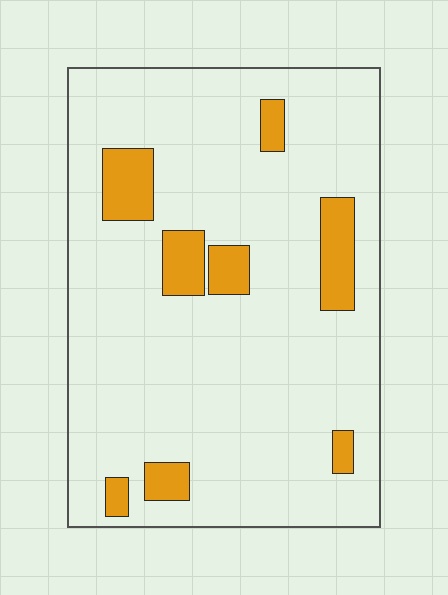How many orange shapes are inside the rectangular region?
8.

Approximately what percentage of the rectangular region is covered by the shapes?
Approximately 10%.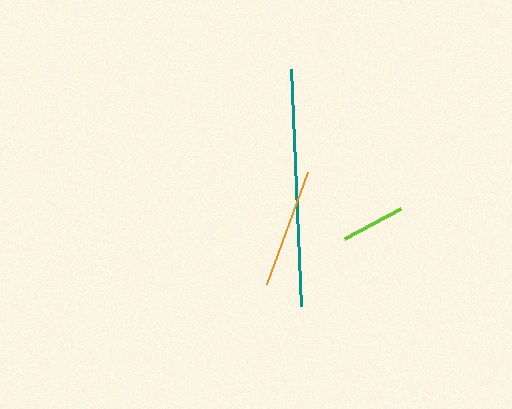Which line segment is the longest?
The teal line is the longest at approximately 236 pixels.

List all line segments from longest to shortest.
From longest to shortest: teal, orange, lime.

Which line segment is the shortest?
The lime line is the shortest at approximately 64 pixels.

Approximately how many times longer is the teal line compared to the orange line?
The teal line is approximately 2.0 times the length of the orange line.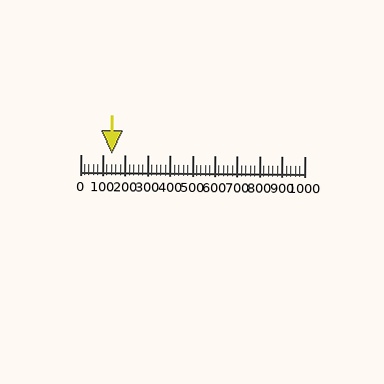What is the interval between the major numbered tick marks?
The major tick marks are spaced 100 units apart.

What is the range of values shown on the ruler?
The ruler shows values from 0 to 1000.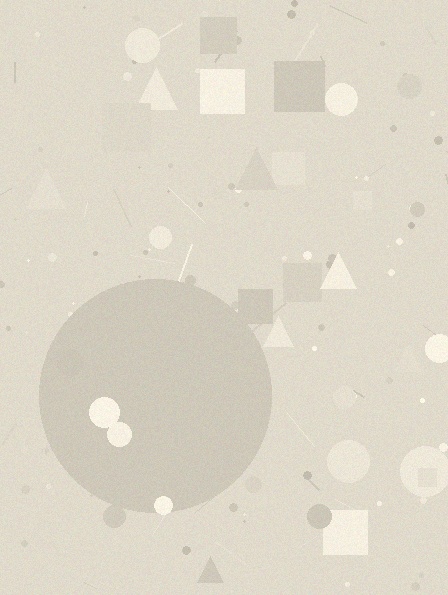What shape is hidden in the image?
A circle is hidden in the image.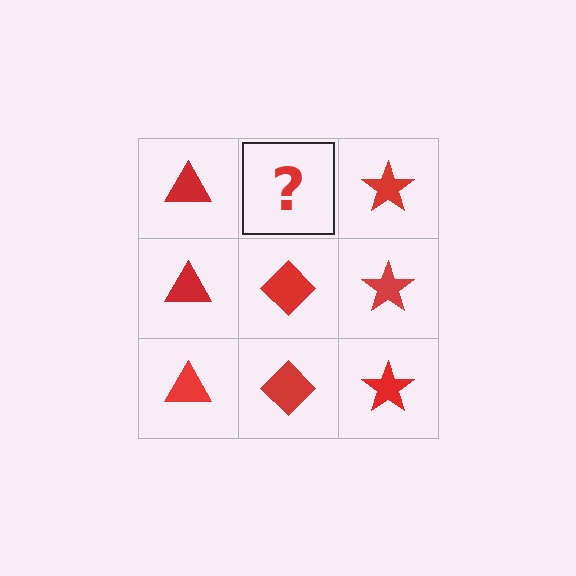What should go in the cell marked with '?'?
The missing cell should contain a red diamond.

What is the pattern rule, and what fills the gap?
The rule is that each column has a consistent shape. The gap should be filled with a red diamond.